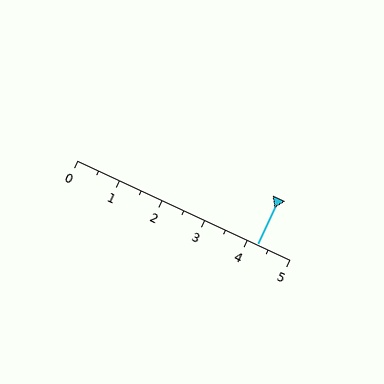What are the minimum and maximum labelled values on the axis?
The axis runs from 0 to 5.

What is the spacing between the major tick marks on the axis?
The major ticks are spaced 1 apart.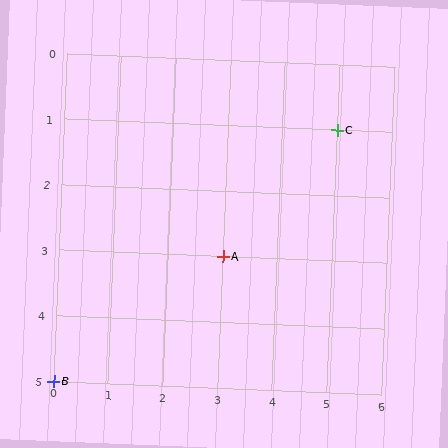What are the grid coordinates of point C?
Point C is at grid coordinates (5, 1).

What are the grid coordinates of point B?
Point B is at grid coordinates (0, 5).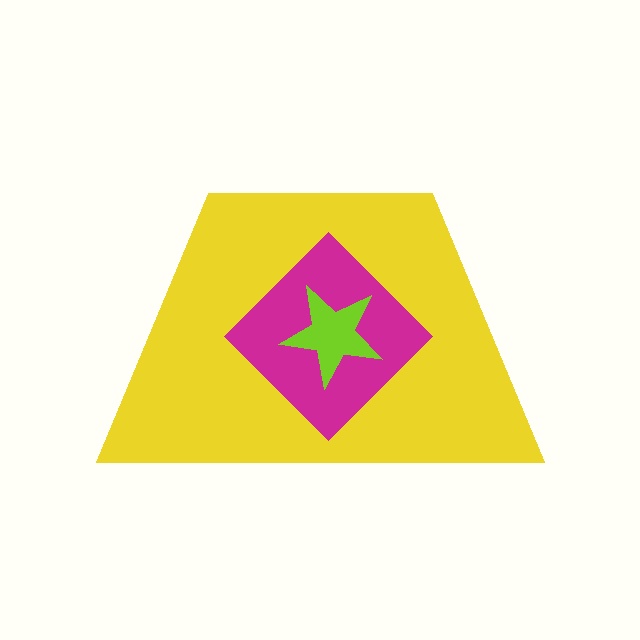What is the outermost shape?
The yellow trapezoid.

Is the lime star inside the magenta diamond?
Yes.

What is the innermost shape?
The lime star.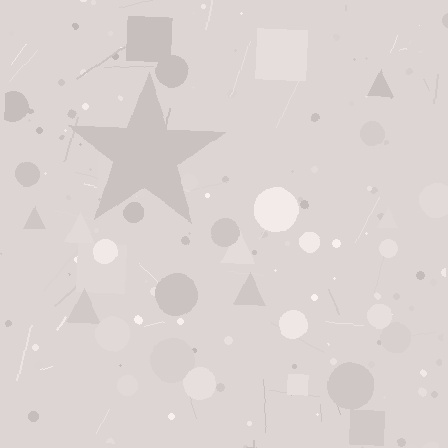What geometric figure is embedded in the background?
A star is embedded in the background.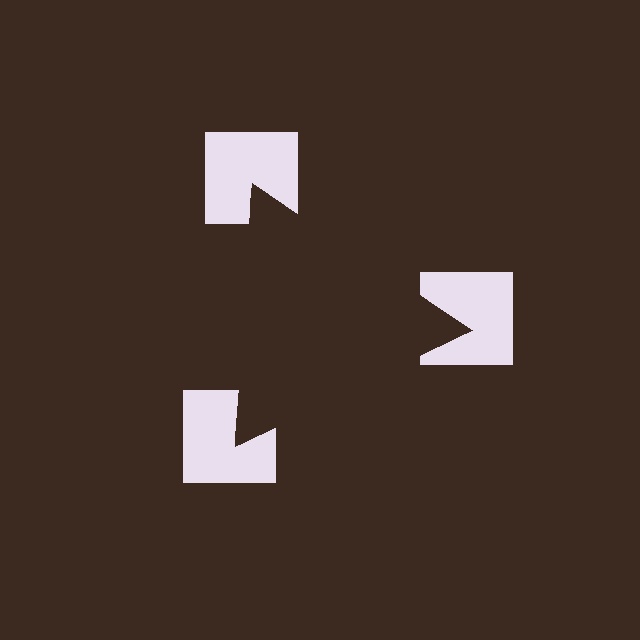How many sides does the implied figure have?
3 sides.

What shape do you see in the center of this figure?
An illusory triangle — its edges are inferred from the aligned wedge cuts in the notched squares, not physically drawn.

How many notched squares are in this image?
There are 3 — one at each vertex of the illusory triangle.